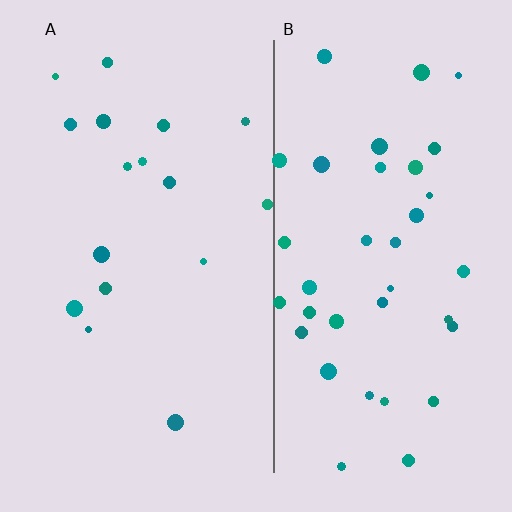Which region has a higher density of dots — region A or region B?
B (the right).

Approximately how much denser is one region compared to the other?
Approximately 2.2× — region B over region A.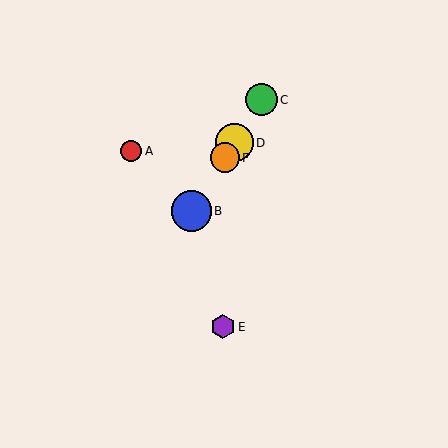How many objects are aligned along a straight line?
4 objects (B, C, D, F) are aligned along a straight line.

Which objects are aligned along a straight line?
Objects B, C, D, F are aligned along a straight line.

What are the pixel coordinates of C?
Object C is at (261, 100).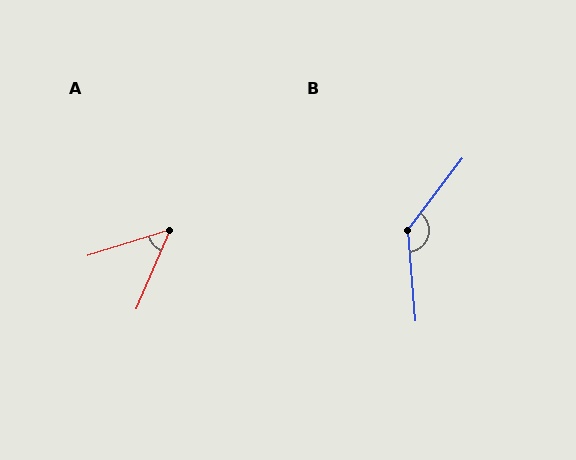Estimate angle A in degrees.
Approximately 50 degrees.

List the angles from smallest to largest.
A (50°), B (138°).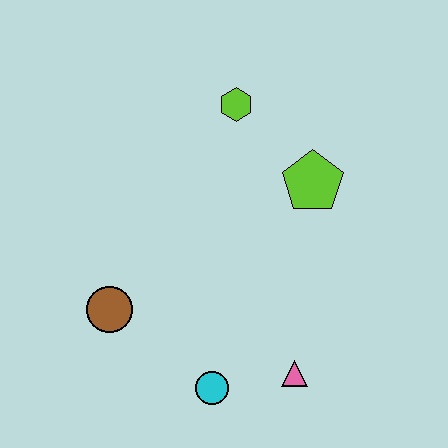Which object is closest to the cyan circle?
The pink triangle is closest to the cyan circle.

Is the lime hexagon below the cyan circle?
No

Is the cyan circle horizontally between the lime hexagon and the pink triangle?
No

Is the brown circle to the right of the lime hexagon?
No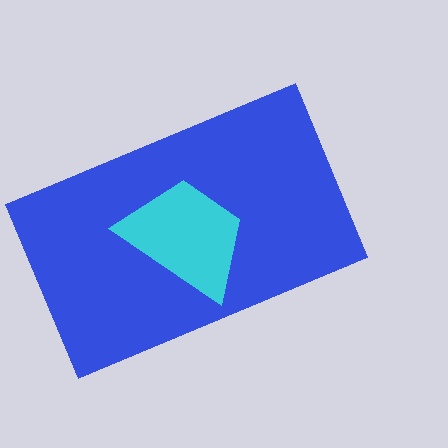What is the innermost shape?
The cyan trapezoid.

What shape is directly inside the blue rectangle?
The cyan trapezoid.